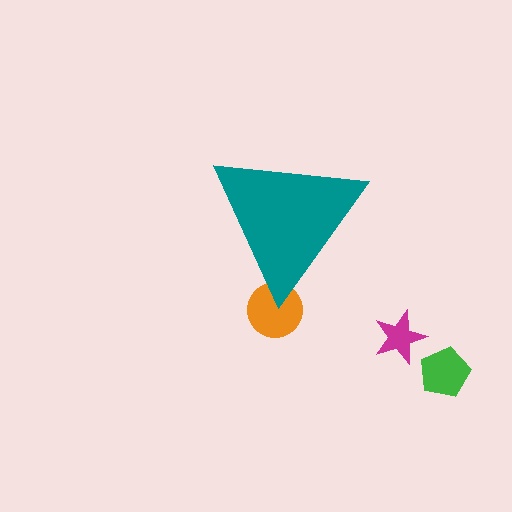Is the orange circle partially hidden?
Yes, the orange circle is partially hidden behind the teal triangle.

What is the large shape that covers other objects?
A teal triangle.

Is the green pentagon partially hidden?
No, the green pentagon is fully visible.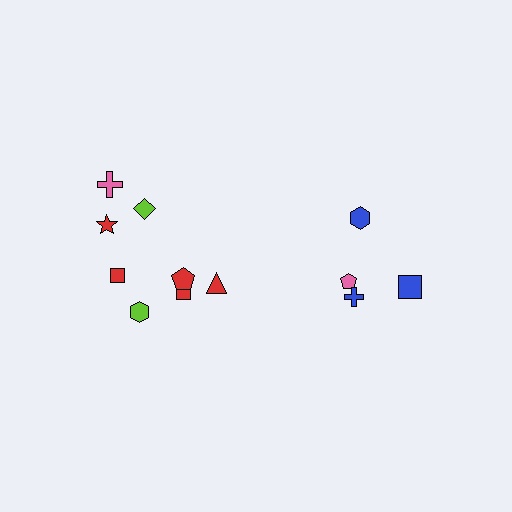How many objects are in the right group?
There are 4 objects.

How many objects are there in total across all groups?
There are 12 objects.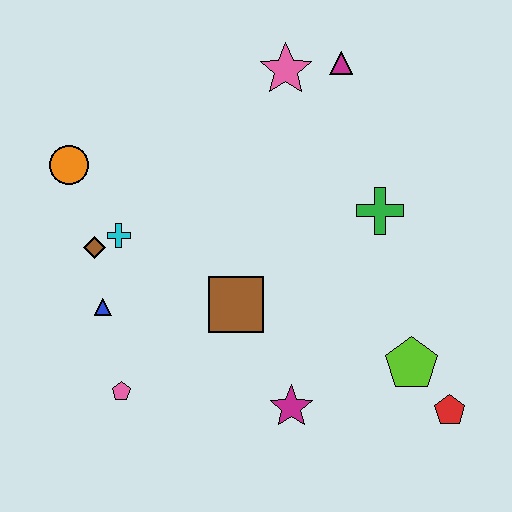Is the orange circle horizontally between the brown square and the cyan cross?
No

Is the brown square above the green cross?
No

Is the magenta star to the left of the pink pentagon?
No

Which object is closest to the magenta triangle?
The pink star is closest to the magenta triangle.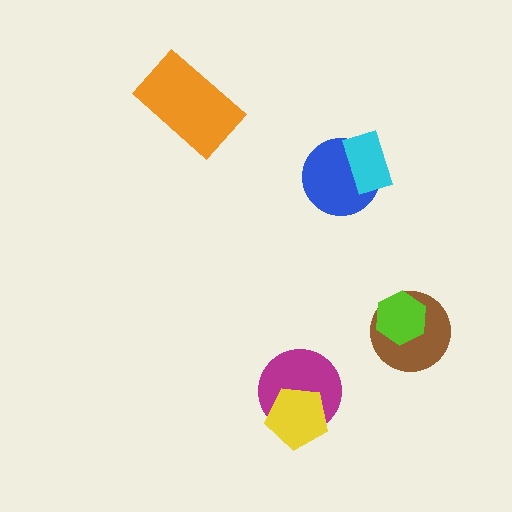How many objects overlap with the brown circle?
1 object overlaps with the brown circle.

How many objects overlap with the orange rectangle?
0 objects overlap with the orange rectangle.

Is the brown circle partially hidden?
Yes, it is partially covered by another shape.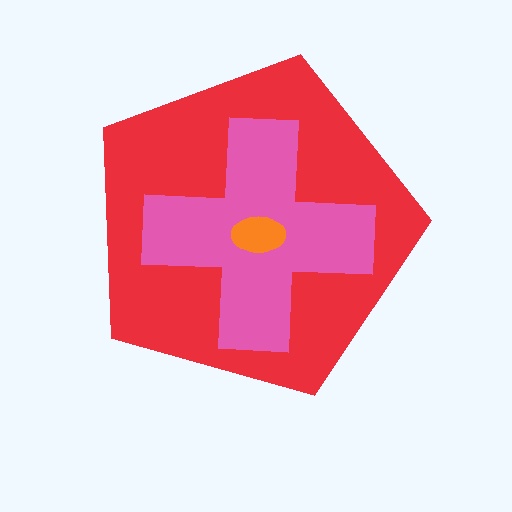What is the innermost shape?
The orange ellipse.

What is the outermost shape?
The red pentagon.